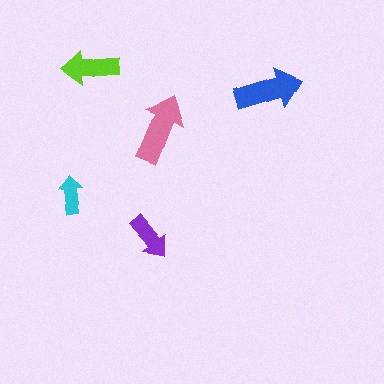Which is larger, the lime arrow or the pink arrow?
The pink one.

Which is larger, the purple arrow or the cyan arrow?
The purple one.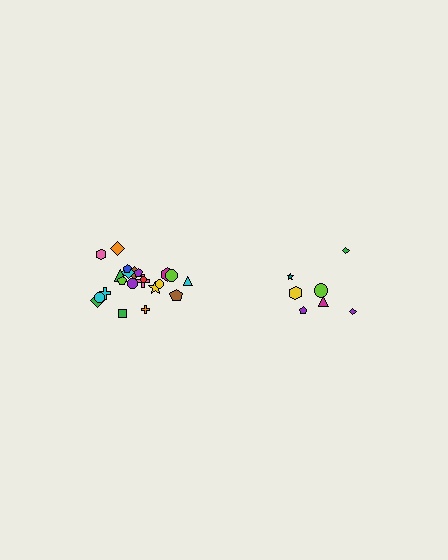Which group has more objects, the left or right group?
The left group.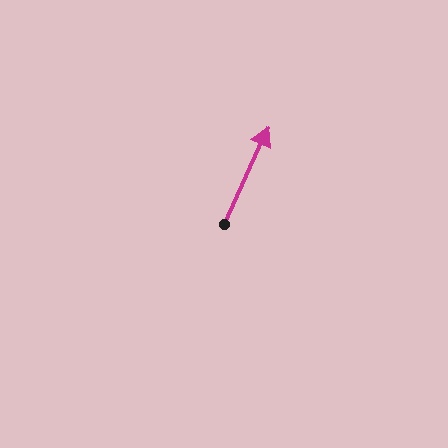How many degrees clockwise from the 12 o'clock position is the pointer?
Approximately 24 degrees.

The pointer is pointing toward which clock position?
Roughly 1 o'clock.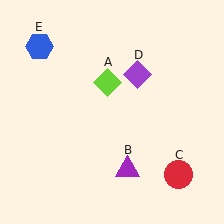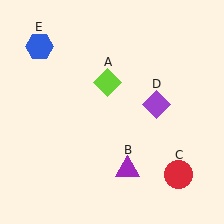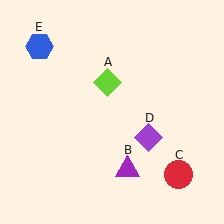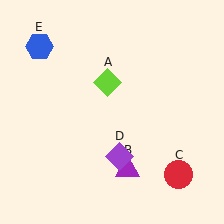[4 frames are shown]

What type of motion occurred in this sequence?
The purple diamond (object D) rotated clockwise around the center of the scene.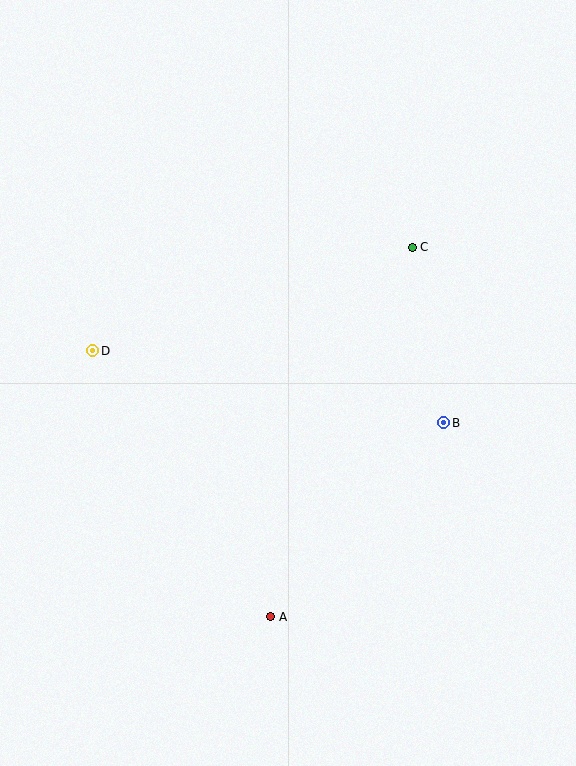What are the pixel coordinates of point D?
Point D is at (93, 351).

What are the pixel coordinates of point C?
Point C is at (412, 247).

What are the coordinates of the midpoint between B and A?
The midpoint between B and A is at (357, 520).